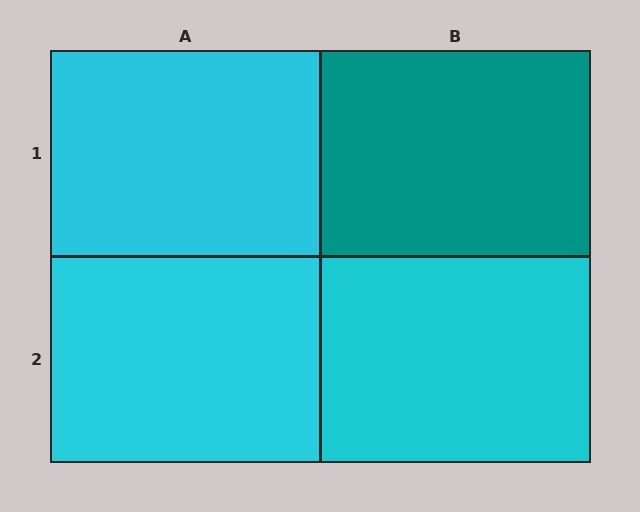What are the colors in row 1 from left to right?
Cyan, teal.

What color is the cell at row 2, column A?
Cyan.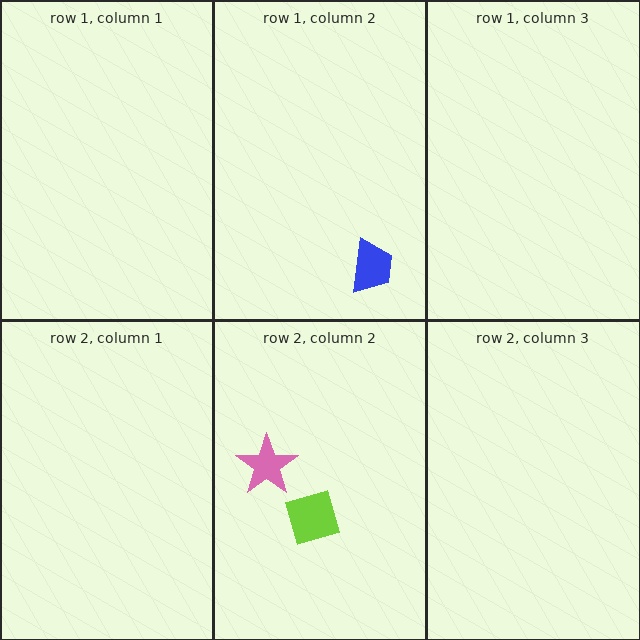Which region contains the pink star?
The row 2, column 2 region.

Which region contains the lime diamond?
The row 2, column 2 region.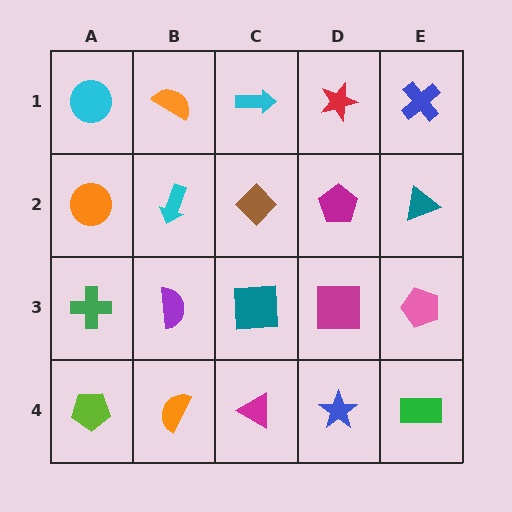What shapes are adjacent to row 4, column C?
A teal square (row 3, column C), an orange semicircle (row 4, column B), a blue star (row 4, column D).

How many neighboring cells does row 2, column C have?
4.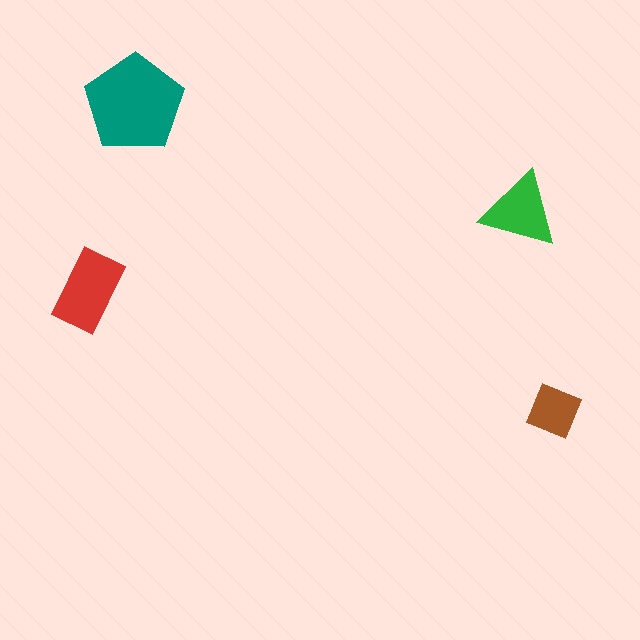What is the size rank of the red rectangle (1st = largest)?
2nd.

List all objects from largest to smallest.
The teal pentagon, the red rectangle, the green triangle, the brown diamond.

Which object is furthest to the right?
The brown diamond is rightmost.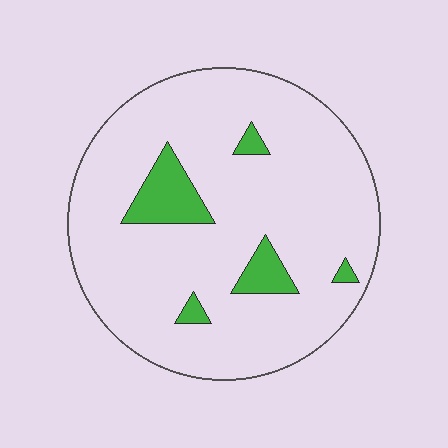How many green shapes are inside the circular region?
5.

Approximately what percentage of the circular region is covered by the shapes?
Approximately 10%.